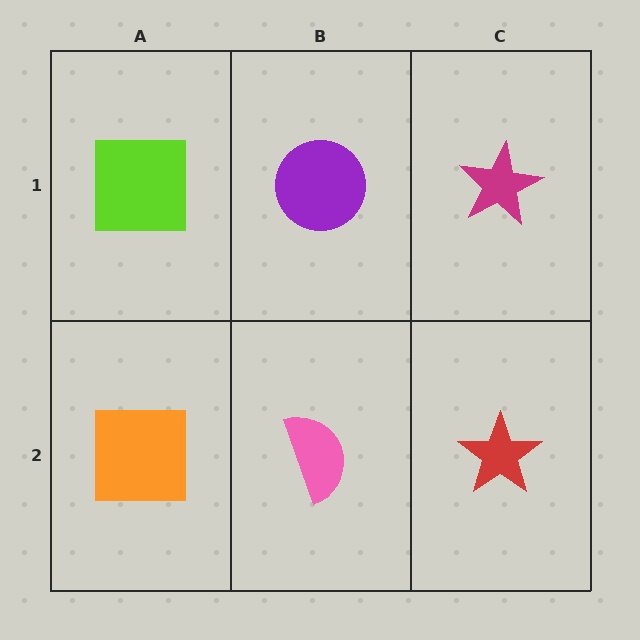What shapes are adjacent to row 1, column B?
A pink semicircle (row 2, column B), a lime square (row 1, column A), a magenta star (row 1, column C).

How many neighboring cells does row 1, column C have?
2.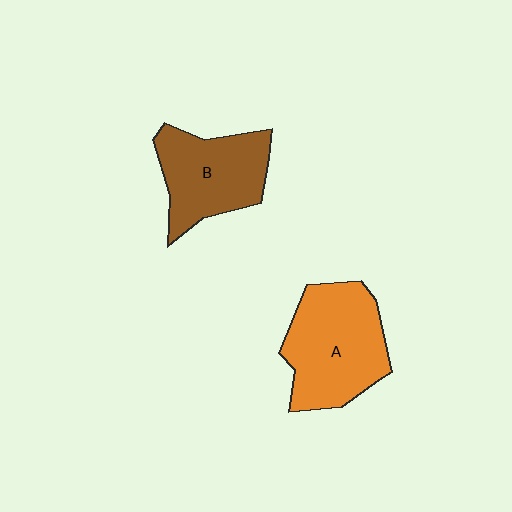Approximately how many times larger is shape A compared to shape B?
Approximately 1.2 times.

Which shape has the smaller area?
Shape B (brown).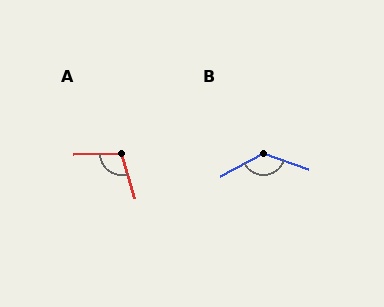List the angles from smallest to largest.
A (105°), B (133°).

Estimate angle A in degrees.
Approximately 105 degrees.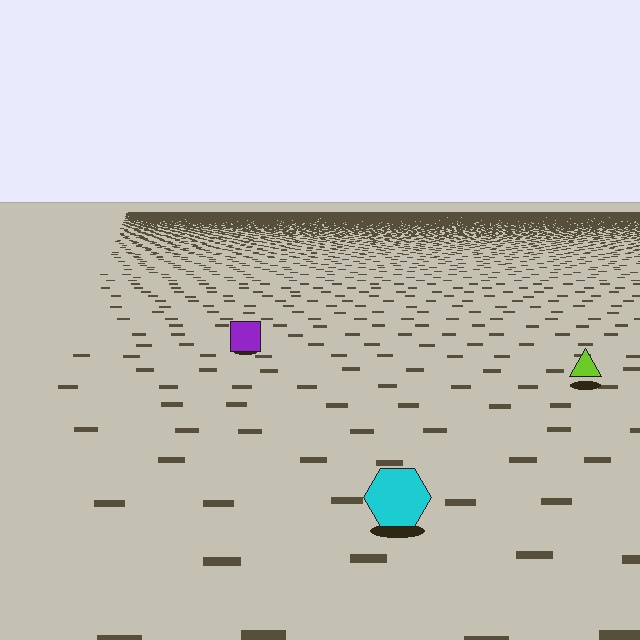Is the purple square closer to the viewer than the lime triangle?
No. The lime triangle is closer — you can tell from the texture gradient: the ground texture is coarser near it.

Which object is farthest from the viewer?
The purple square is farthest from the viewer. It appears smaller and the ground texture around it is denser.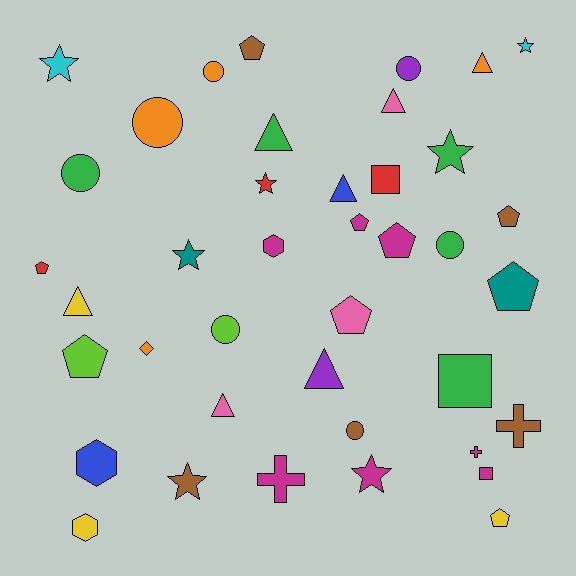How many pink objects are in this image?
There are 3 pink objects.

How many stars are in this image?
There are 7 stars.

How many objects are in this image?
There are 40 objects.